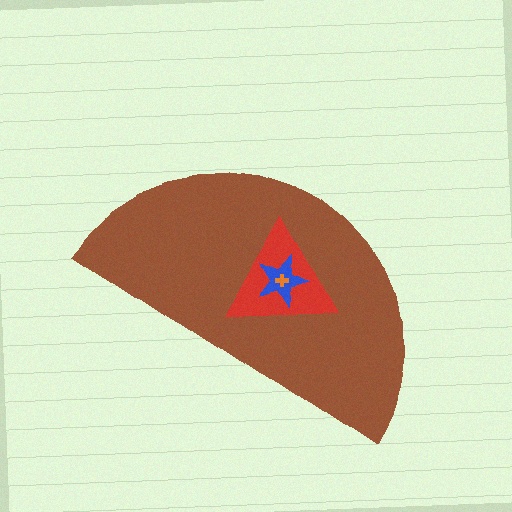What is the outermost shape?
The brown semicircle.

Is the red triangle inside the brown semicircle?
Yes.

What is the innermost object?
The orange cross.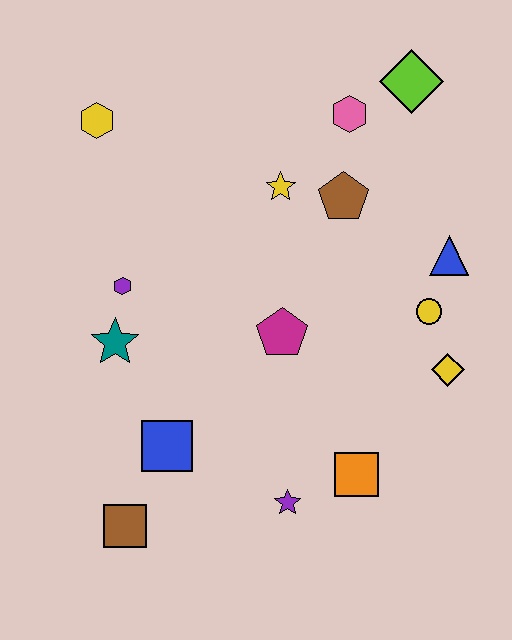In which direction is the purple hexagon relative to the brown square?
The purple hexagon is above the brown square.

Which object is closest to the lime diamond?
The pink hexagon is closest to the lime diamond.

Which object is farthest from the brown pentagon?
The brown square is farthest from the brown pentagon.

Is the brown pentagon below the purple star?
No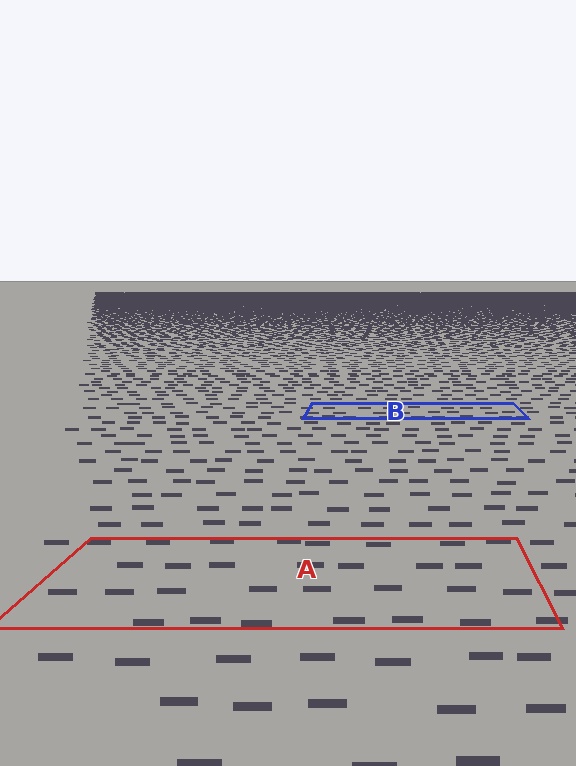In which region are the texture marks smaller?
The texture marks are smaller in region B, because it is farther away.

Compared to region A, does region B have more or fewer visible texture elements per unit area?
Region B has more texture elements per unit area — they are packed more densely because it is farther away.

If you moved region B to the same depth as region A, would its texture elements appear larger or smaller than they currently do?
They would appear larger. At a closer depth, the same texture elements are projected at a bigger on-screen size.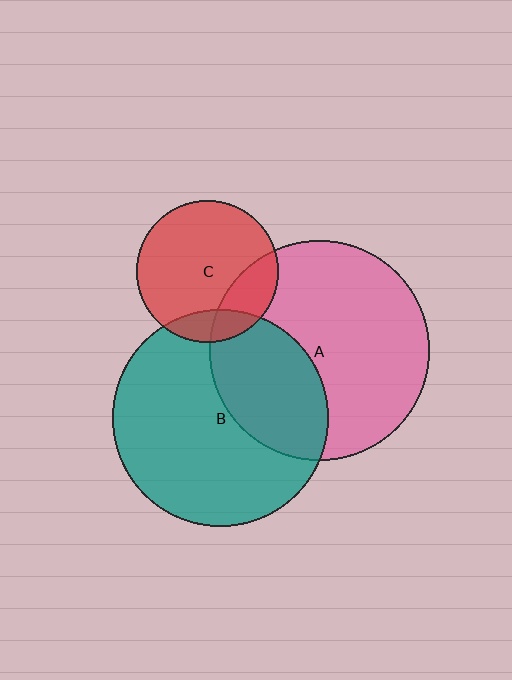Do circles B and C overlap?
Yes.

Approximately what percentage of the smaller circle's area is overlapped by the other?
Approximately 15%.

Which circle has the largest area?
Circle A (pink).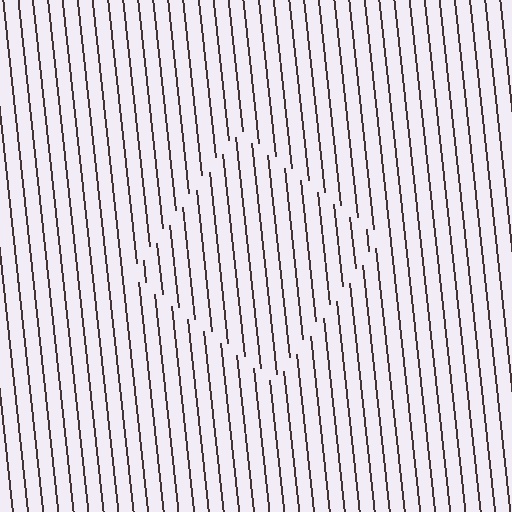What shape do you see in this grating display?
An illusory square. The interior of the shape contains the same grating, shifted by half a period — the contour is defined by the phase discontinuity where line-ends from the inner and outer gratings abut.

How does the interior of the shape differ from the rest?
The interior of the shape contains the same grating, shifted by half a period — the contour is defined by the phase discontinuity where line-ends from the inner and outer gratings abut.